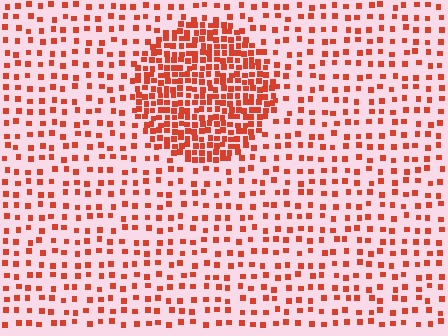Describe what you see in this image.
The image contains small red elements arranged at two different densities. A circle-shaped region is visible where the elements are more densely packed than the surrounding area.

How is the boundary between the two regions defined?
The boundary is defined by a change in element density (approximately 2.7x ratio). All elements are the same color, size, and shape.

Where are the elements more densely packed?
The elements are more densely packed inside the circle boundary.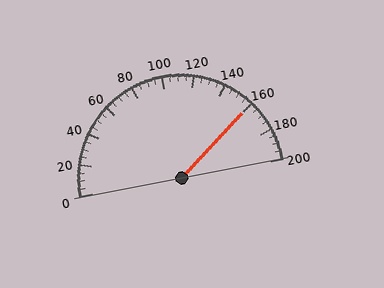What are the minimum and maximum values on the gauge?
The gauge ranges from 0 to 200.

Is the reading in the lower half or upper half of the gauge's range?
The reading is in the upper half of the range (0 to 200).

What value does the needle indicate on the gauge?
The needle indicates approximately 160.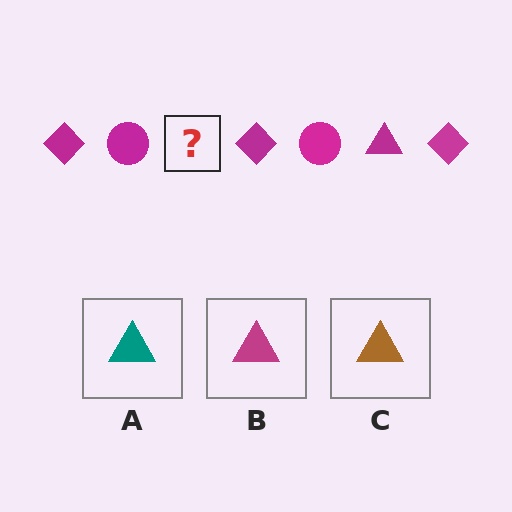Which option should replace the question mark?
Option B.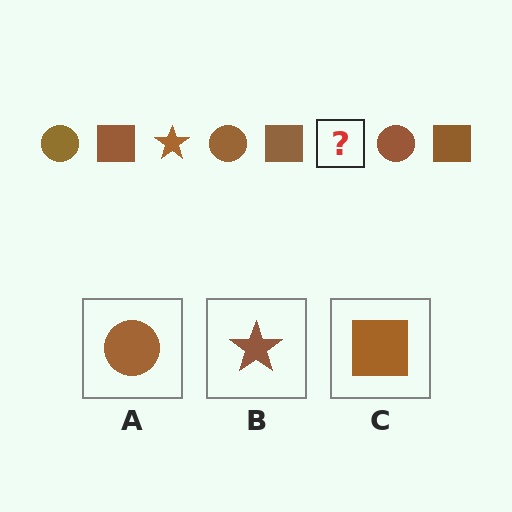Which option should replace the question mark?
Option B.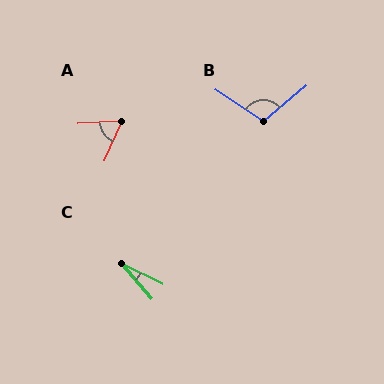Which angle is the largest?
B, at approximately 107 degrees.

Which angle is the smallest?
C, at approximately 23 degrees.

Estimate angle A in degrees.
Approximately 64 degrees.